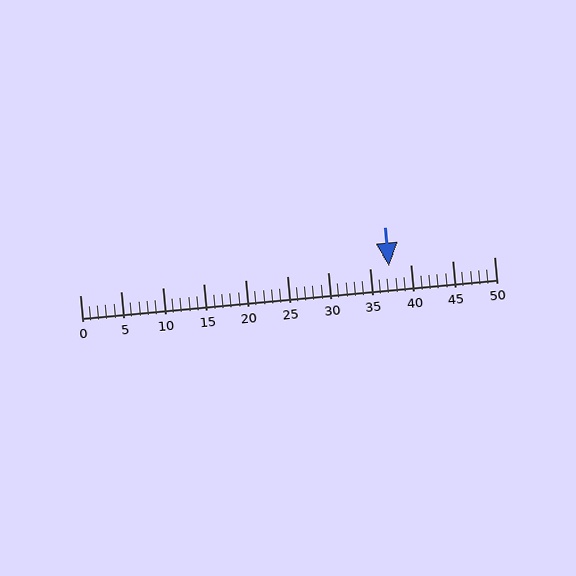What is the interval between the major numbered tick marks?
The major tick marks are spaced 5 units apart.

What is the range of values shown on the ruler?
The ruler shows values from 0 to 50.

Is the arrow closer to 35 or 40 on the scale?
The arrow is closer to 35.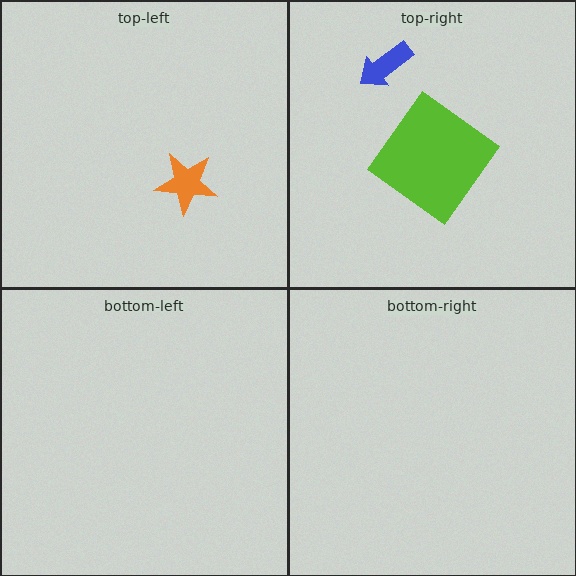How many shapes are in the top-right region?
2.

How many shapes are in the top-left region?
1.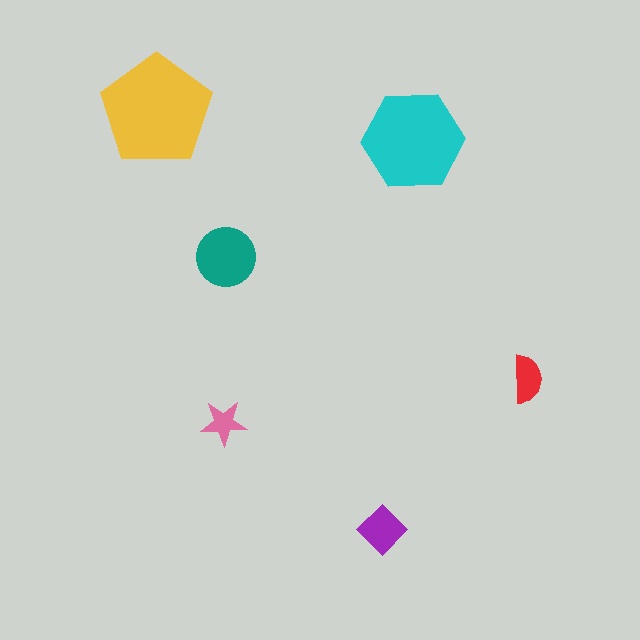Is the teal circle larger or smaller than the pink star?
Larger.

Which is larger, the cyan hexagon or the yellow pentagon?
The yellow pentagon.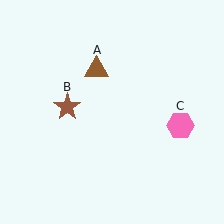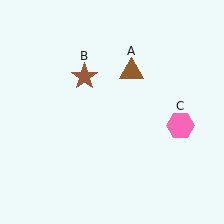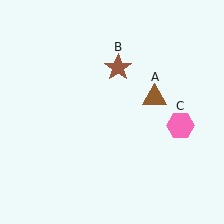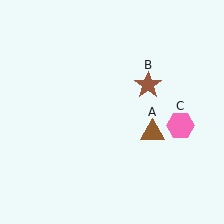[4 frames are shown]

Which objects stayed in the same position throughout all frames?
Pink hexagon (object C) remained stationary.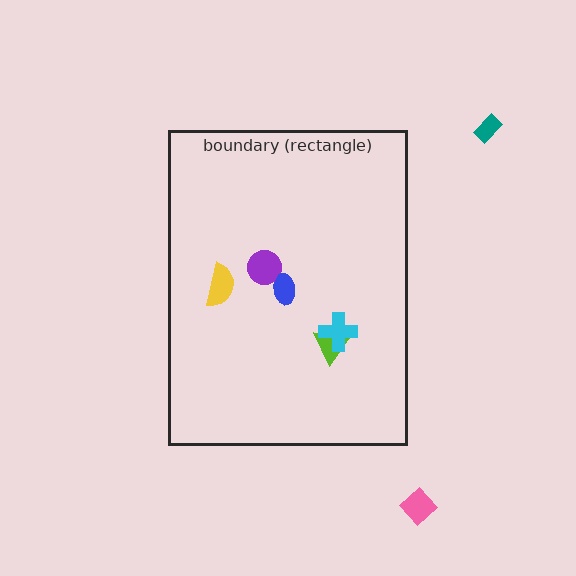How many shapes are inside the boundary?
5 inside, 2 outside.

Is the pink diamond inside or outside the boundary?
Outside.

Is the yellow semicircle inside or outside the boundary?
Inside.